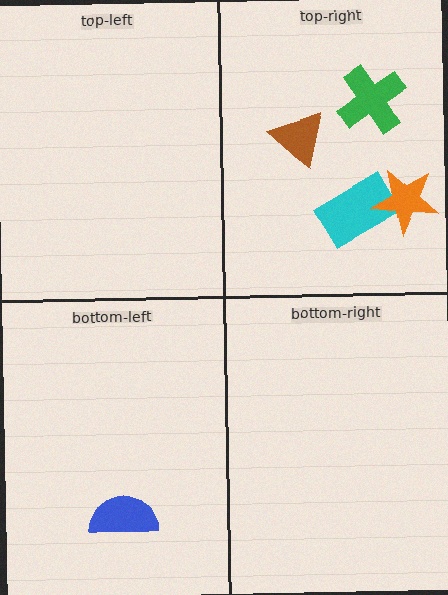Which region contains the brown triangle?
The top-right region.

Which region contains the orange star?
The top-right region.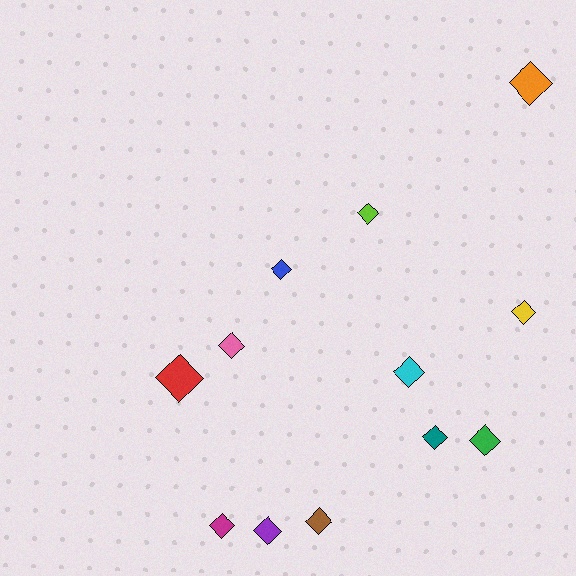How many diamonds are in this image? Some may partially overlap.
There are 12 diamonds.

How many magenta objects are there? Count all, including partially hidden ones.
There is 1 magenta object.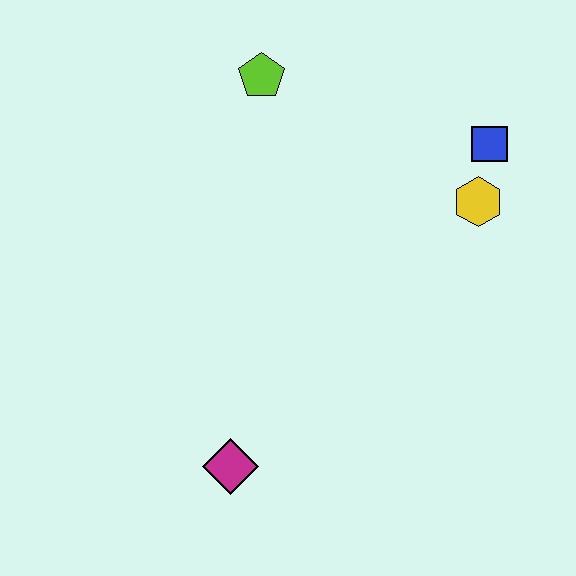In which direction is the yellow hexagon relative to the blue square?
The yellow hexagon is below the blue square.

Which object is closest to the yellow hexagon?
The blue square is closest to the yellow hexagon.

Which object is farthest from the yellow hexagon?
The magenta diamond is farthest from the yellow hexagon.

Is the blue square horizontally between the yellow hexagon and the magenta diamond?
No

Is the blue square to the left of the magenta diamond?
No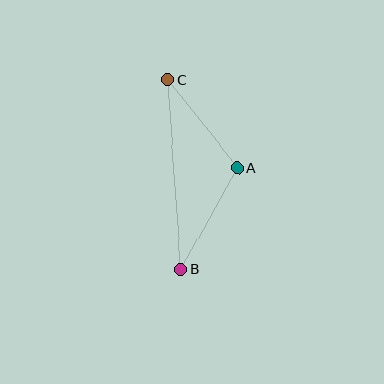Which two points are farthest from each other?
Points B and C are farthest from each other.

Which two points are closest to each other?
Points A and C are closest to each other.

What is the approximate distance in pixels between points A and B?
The distance between A and B is approximately 116 pixels.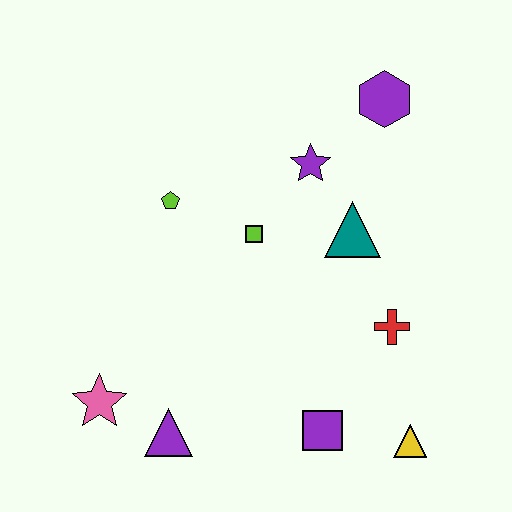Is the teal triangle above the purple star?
No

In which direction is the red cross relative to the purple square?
The red cross is above the purple square.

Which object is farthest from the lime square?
The yellow triangle is farthest from the lime square.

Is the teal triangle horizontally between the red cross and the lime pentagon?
Yes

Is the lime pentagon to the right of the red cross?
No